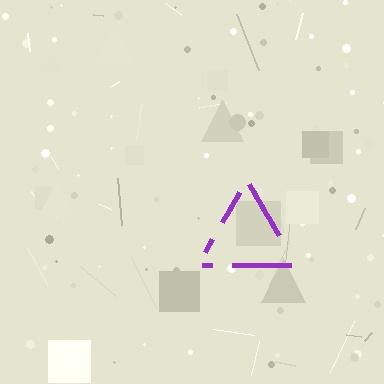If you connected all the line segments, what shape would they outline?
They would outline a triangle.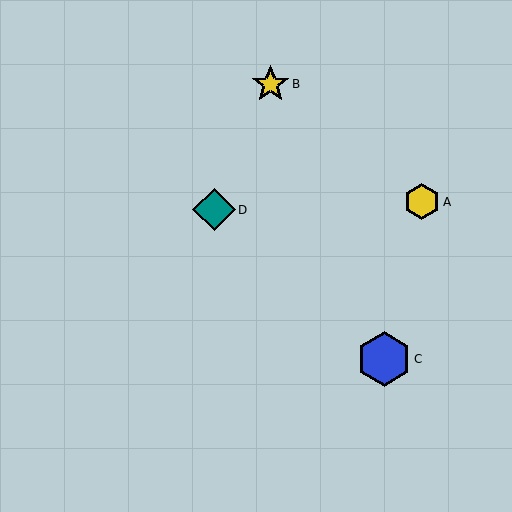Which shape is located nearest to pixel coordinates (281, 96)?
The yellow star (labeled B) at (271, 84) is nearest to that location.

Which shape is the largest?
The blue hexagon (labeled C) is the largest.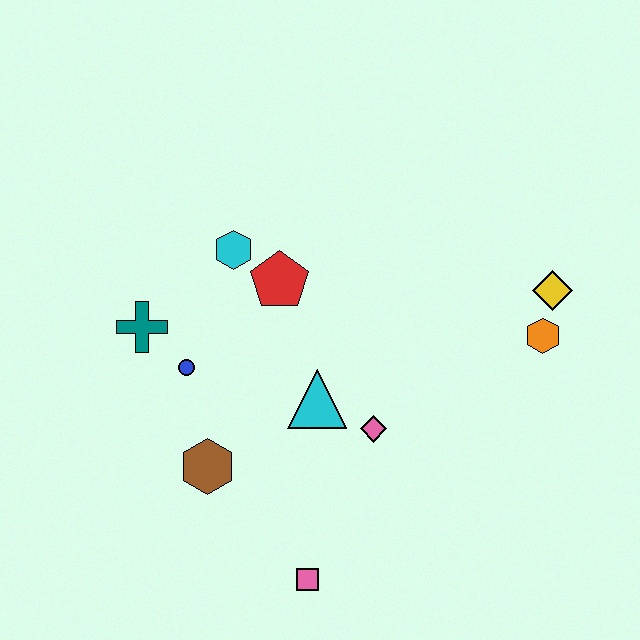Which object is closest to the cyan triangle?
The pink diamond is closest to the cyan triangle.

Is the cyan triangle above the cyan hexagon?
No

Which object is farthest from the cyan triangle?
The yellow diamond is farthest from the cyan triangle.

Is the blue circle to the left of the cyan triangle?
Yes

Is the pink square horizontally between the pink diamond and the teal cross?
Yes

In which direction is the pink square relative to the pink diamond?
The pink square is below the pink diamond.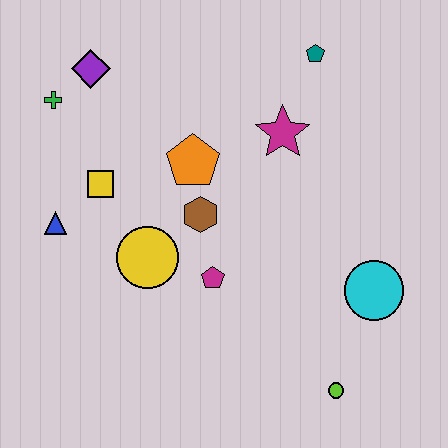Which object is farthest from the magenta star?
The lime circle is farthest from the magenta star.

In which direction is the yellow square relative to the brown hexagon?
The yellow square is to the left of the brown hexagon.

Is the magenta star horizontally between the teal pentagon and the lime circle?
No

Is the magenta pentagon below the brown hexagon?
Yes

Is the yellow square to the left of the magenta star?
Yes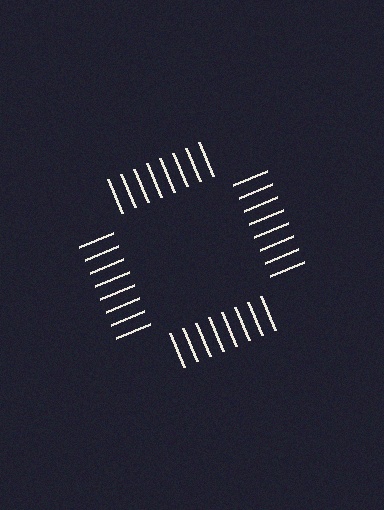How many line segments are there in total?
32 — 8 along each of the 4 edges.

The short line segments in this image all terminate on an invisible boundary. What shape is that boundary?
An illusory square — the line segments terminate on its edges but no continuous stroke is drawn.